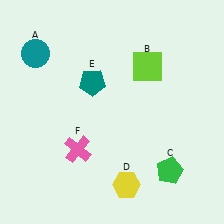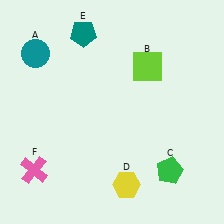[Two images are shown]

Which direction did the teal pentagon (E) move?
The teal pentagon (E) moved up.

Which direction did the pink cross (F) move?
The pink cross (F) moved left.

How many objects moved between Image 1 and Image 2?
2 objects moved between the two images.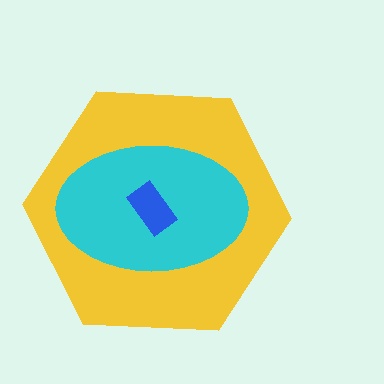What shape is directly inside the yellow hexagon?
The cyan ellipse.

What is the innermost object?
The blue rectangle.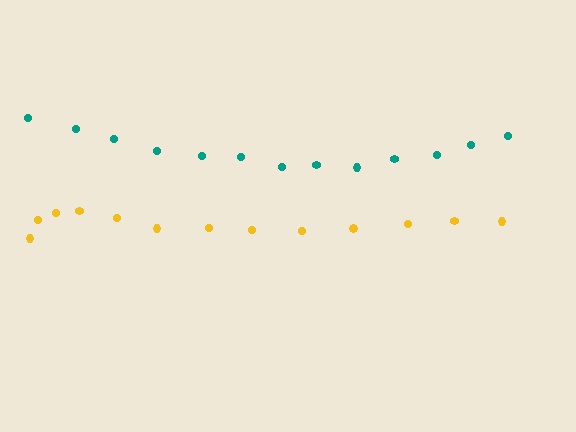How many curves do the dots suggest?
There are 2 distinct paths.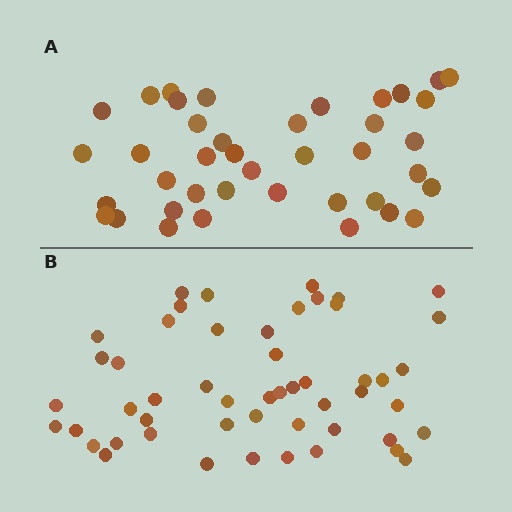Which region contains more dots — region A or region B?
Region B (the bottom region) has more dots.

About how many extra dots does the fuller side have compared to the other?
Region B has roughly 12 or so more dots than region A.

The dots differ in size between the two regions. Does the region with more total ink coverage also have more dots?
No. Region A has more total ink coverage because its dots are larger, but region B actually contains more individual dots. Total area can be misleading — the number of items is what matters here.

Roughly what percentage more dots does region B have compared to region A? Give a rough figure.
About 30% more.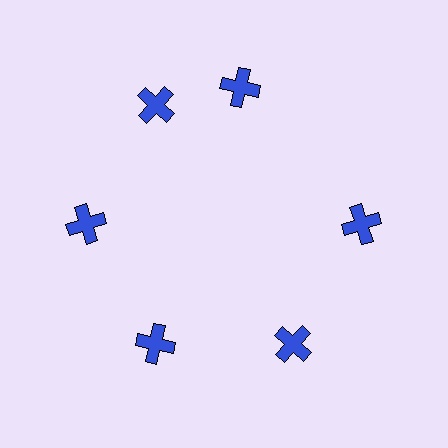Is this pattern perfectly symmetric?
No. The 6 blue crosses are arranged in a ring, but one element near the 1 o'clock position is rotated out of alignment along the ring, breaking the 6-fold rotational symmetry.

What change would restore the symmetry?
The symmetry would be restored by rotating it back into even spacing with its neighbors so that all 6 crosses sit at equal angles and equal distance from the center.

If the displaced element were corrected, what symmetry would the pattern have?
It would have 6-fold rotational symmetry — the pattern would map onto itself every 60 degrees.